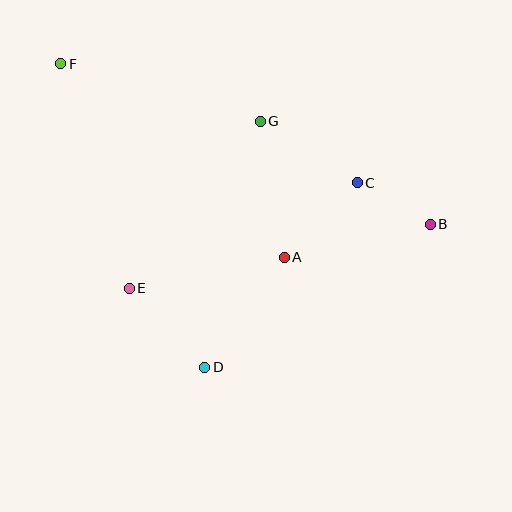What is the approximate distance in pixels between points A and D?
The distance between A and D is approximately 136 pixels.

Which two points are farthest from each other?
Points B and F are farthest from each other.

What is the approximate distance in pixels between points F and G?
The distance between F and G is approximately 208 pixels.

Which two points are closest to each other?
Points B and C are closest to each other.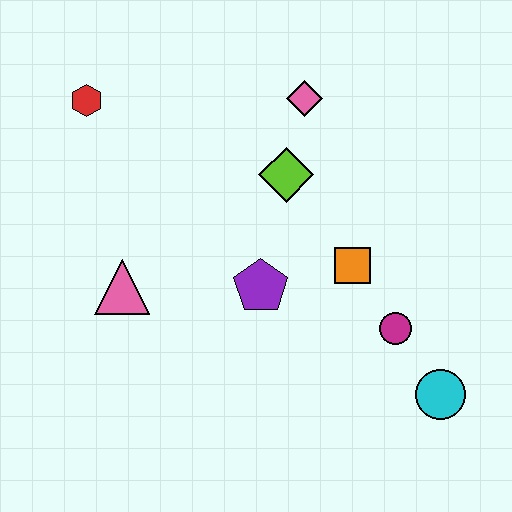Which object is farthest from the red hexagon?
The cyan circle is farthest from the red hexagon.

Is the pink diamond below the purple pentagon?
No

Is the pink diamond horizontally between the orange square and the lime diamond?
Yes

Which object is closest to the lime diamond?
The pink diamond is closest to the lime diamond.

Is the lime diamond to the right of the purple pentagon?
Yes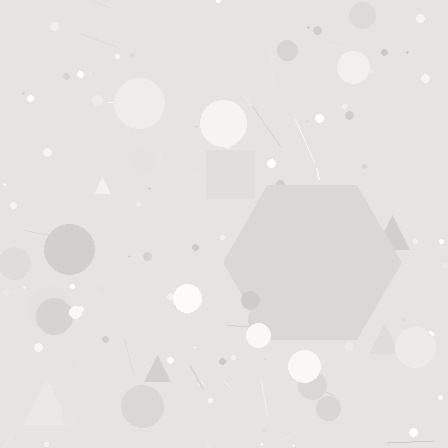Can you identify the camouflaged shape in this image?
The camouflaged shape is a hexagon.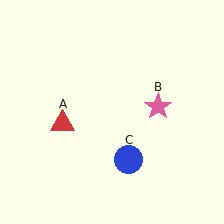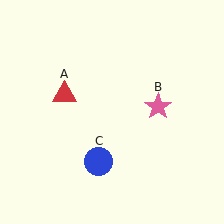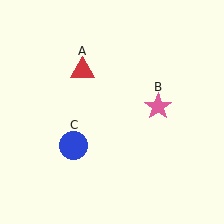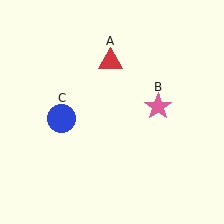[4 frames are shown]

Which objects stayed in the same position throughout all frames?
Pink star (object B) remained stationary.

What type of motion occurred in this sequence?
The red triangle (object A), blue circle (object C) rotated clockwise around the center of the scene.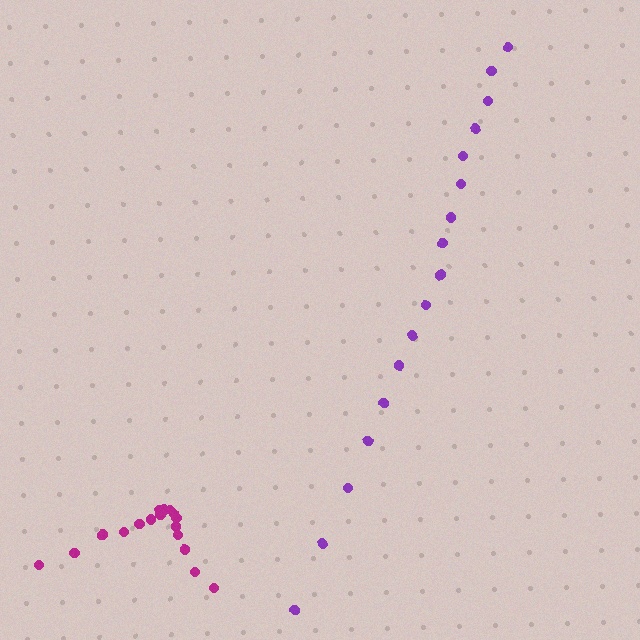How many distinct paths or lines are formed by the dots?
There are 2 distinct paths.